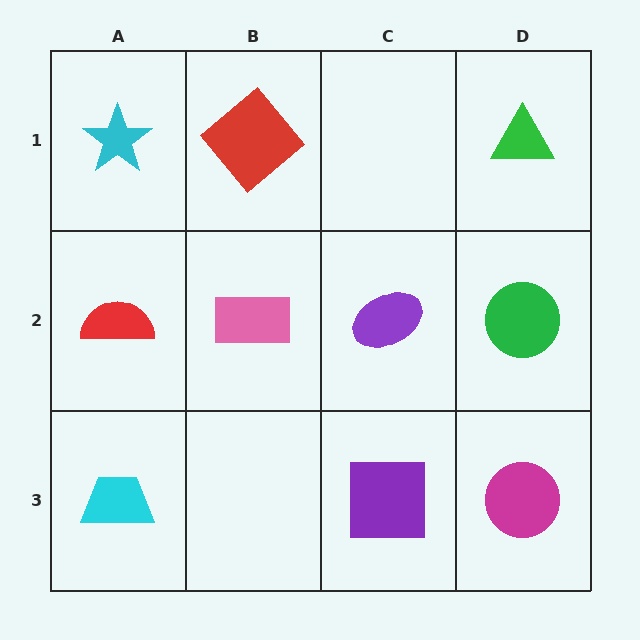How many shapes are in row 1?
3 shapes.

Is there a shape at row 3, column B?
No, that cell is empty.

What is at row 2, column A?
A red semicircle.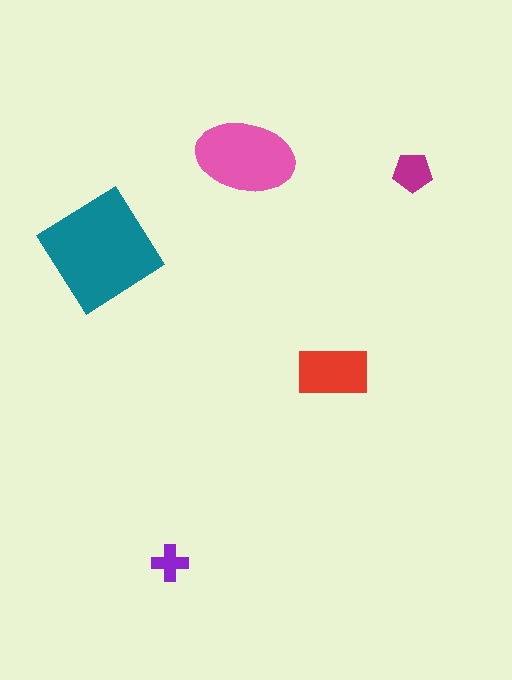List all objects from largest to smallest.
The teal diamond, the pink ellipse, the red rectangle, the magenta pentagon, the purple cross.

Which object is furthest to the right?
The magenta pentagon is rightmost.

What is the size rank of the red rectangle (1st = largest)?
3rd.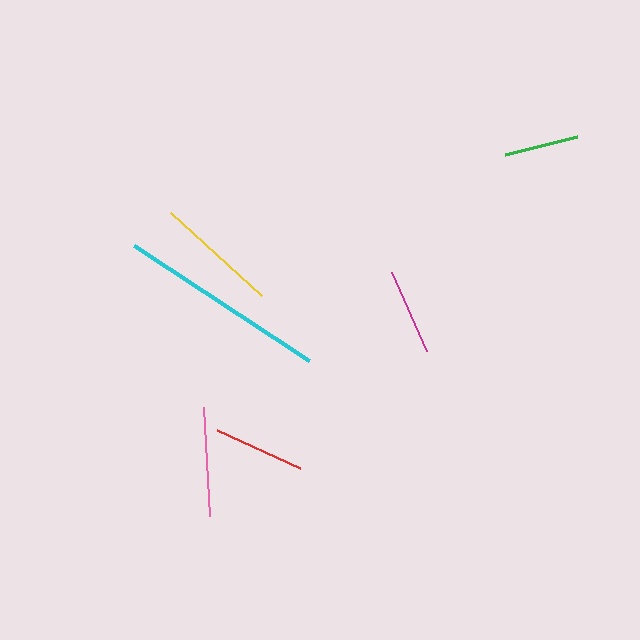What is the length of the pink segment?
The pink segment is approximately 109 pixels long.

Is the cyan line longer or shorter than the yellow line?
The cyan line is longer than the yellow line.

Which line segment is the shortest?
The green line is the shortest at approximately 75 pixels.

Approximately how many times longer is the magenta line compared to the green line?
The magenta line is approximately 1.2 times the length of the green line.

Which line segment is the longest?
The cyan line is the longest at approximately 210 pixels.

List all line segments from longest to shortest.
From longest to shortest: cyan, yellow, pink, red, magenta, green.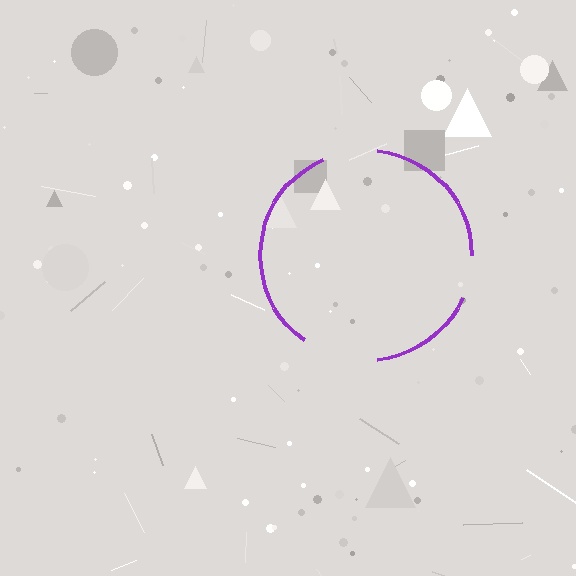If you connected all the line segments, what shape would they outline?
They would outline a circle.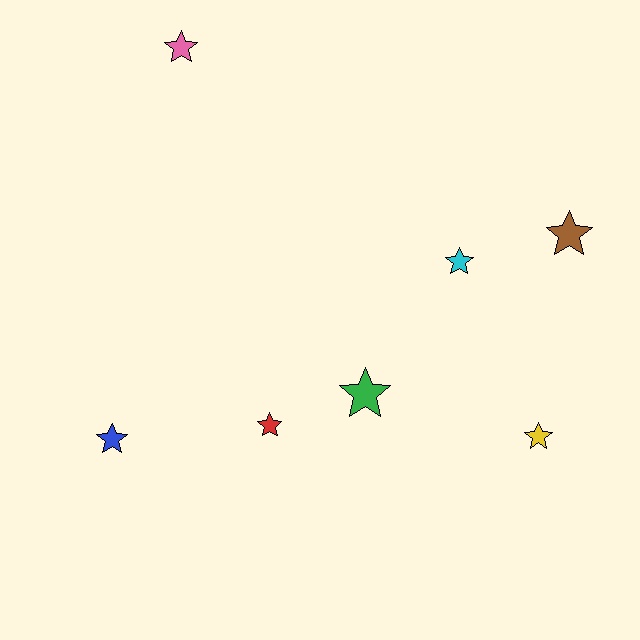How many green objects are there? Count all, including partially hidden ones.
There is 1 green object.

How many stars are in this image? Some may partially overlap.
There are 7 stars.